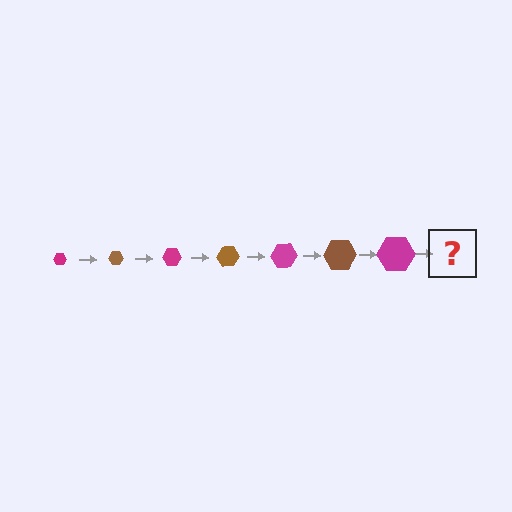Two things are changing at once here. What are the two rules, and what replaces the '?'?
The two rules are that the hexagon grows larger each step and the color cycles through magenta and brown. The '?' should be a brown hexagon, larger than the previous one.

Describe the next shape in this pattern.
It should be a brown hexagon, larger than the previous one.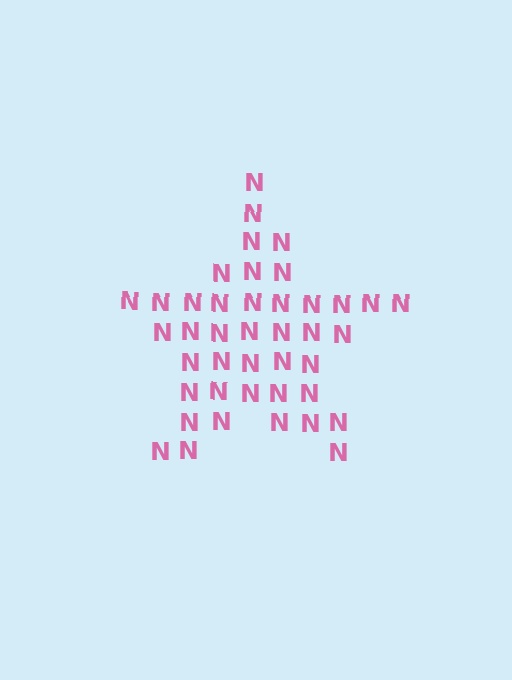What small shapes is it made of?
It is made of small letter N's.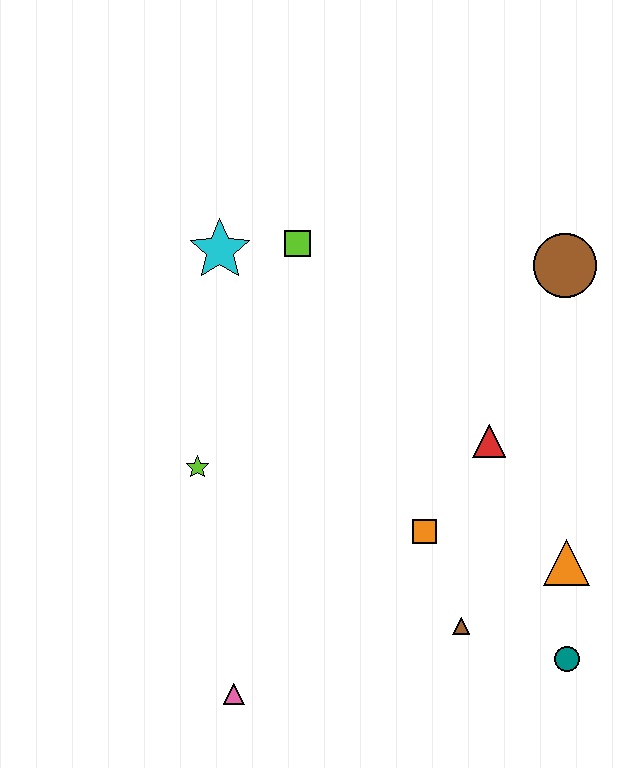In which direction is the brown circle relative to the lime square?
The brown circle is to the right of the lime square.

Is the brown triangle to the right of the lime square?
Yes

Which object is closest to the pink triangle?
The lime star is closest to the pink triangle.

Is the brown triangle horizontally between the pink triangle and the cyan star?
No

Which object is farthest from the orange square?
The cyan star is farthest from the orange square.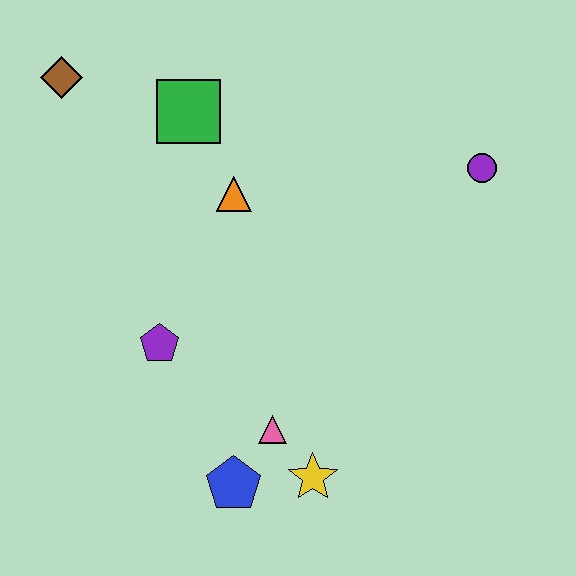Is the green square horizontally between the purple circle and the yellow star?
No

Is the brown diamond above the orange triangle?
Yes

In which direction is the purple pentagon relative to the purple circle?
The purple pentagon is to the left of the purple circle.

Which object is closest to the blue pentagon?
The pink triangle is closest to the blue pentagon.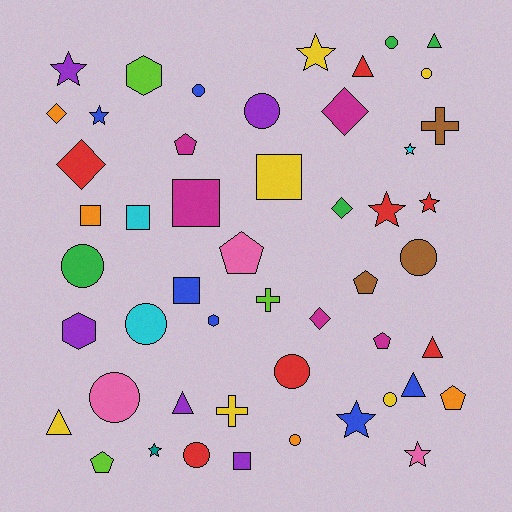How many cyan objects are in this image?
There are 3 cyan objects.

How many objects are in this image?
There are 50 objects.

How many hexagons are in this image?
There are 3 hexagons.